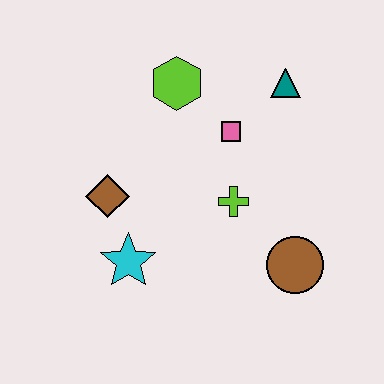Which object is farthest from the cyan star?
The teal triangle is farthest from the cyan star.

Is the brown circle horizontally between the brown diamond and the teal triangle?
No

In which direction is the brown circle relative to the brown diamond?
The brown circle is to the right of the brown diamond.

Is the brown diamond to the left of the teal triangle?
Yes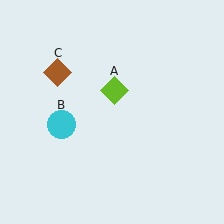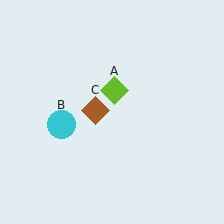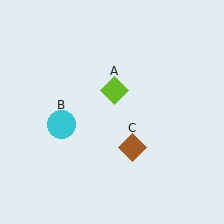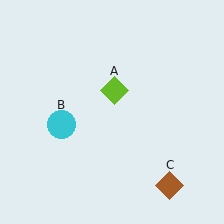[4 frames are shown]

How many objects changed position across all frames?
1 object changed position: brown diamond (object C).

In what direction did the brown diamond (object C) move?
The brown diamond (object C) moved down and to the right.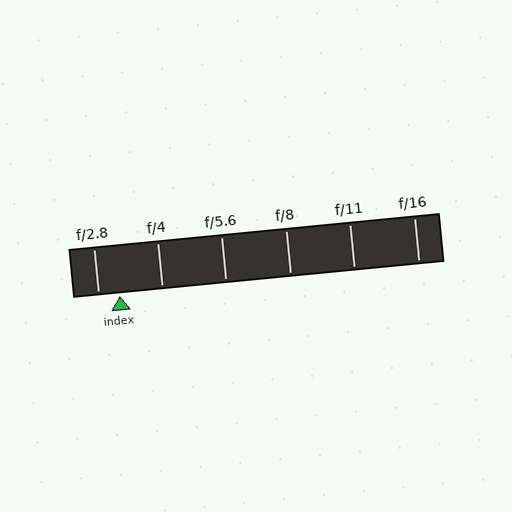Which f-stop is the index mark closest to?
The index mark is closest to f/2.8.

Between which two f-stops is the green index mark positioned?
The index mark is between f/2.8 and f/4.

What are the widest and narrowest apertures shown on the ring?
The widest aperture shown is f/2.8 and the narrowest is f/16.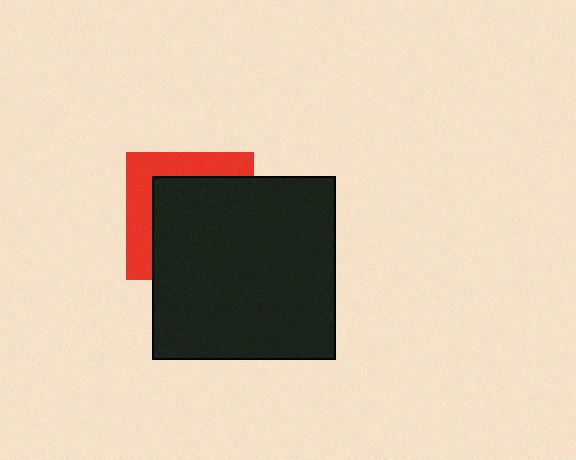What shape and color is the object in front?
The object in front is a black square.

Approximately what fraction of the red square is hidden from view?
Roughly 65% of the red square is hidden behind the black square.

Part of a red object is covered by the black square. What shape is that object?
It is a square.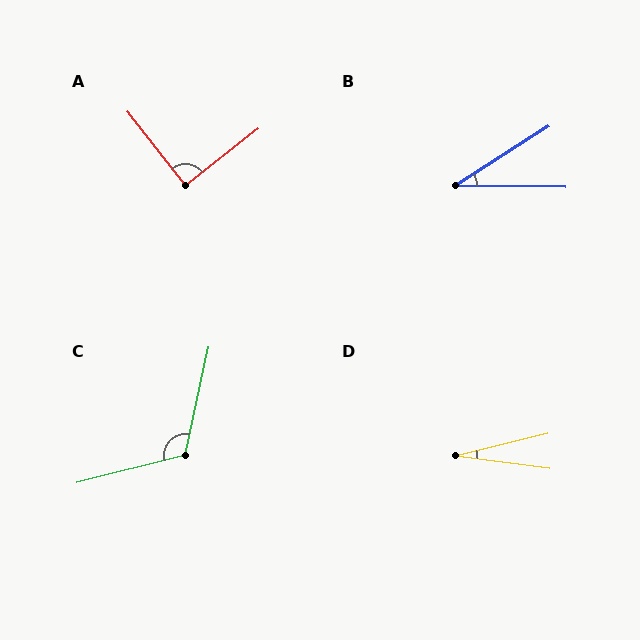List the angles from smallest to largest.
D (21°), B (33°), A (90°), C (116°).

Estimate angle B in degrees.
Approximately 33 degrees.